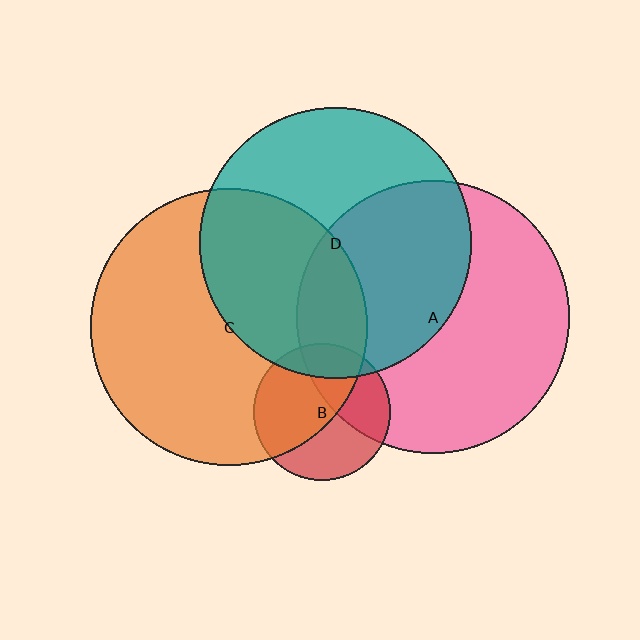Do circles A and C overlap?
Yes.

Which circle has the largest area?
Circle C (orange).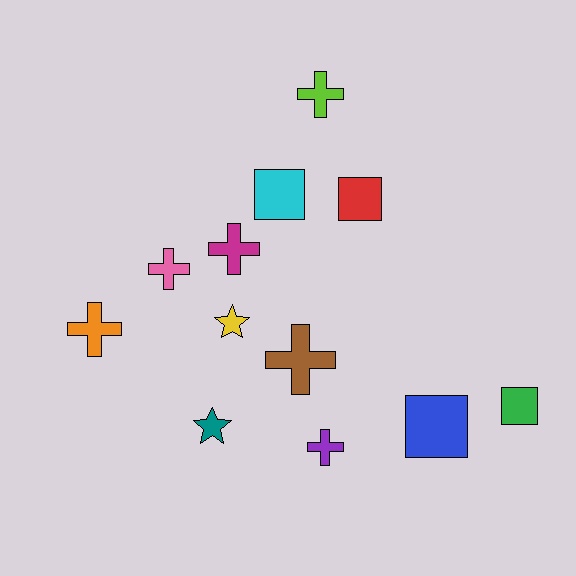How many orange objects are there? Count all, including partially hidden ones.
There is 1 orange object.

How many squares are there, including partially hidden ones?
There are 4 squares.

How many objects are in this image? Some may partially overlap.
There are 12 objects.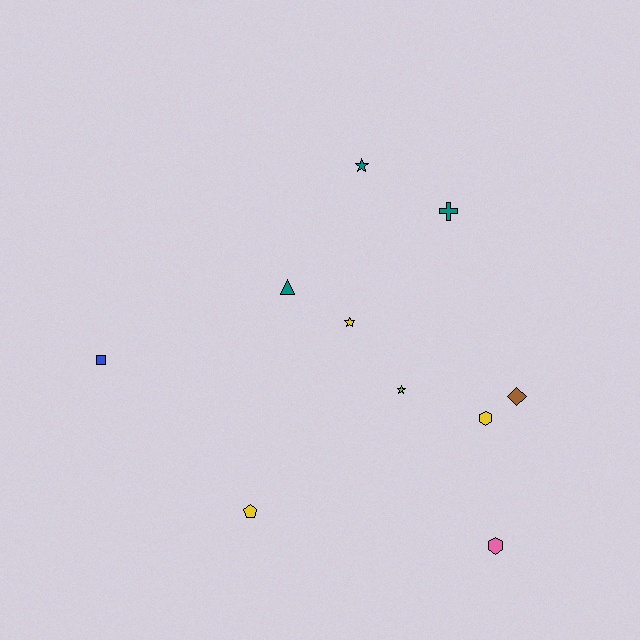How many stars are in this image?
There are 3 stars.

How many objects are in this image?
There are 10 objects.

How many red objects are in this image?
There are no red objects.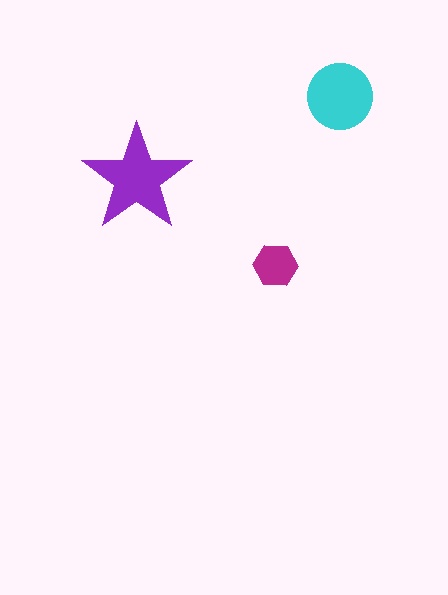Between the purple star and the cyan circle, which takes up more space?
The purple star.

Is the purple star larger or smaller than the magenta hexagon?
Larger.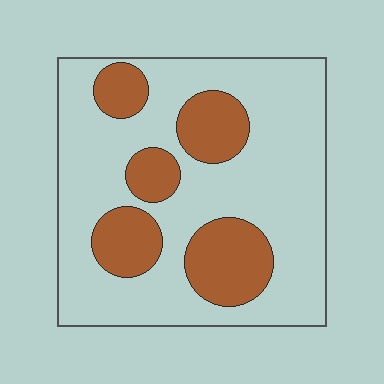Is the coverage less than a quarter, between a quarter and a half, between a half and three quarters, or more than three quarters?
Between a quarter and a half.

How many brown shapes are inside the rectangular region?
5.